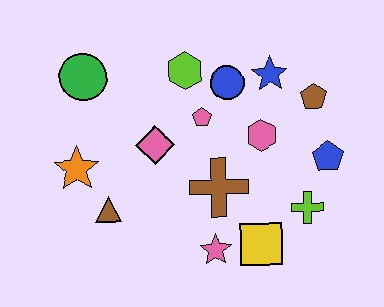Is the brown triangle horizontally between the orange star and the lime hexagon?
Yes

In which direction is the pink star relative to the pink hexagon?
The pink star is below the pink hexagon.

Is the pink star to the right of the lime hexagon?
Yes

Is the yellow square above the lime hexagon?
No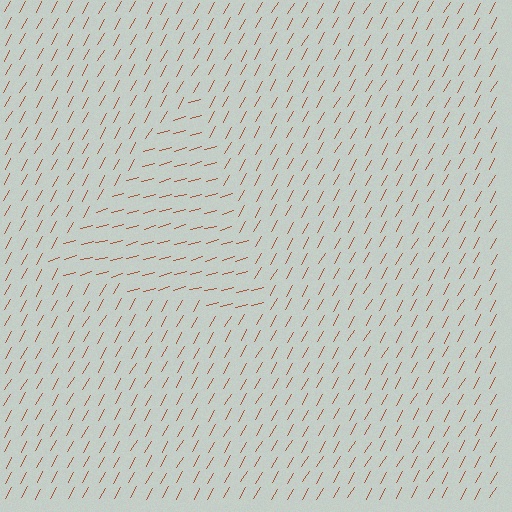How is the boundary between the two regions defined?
The boundary is defined purely by a change in line orientation (approximately 45 degrees difference). All lines are the same color and thickness.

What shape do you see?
I see a triangle.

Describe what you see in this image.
The image is filled with small brown line segments. A triangle region in the image has lines oriented differently from the surrounding lines, creating a visible texture boundary.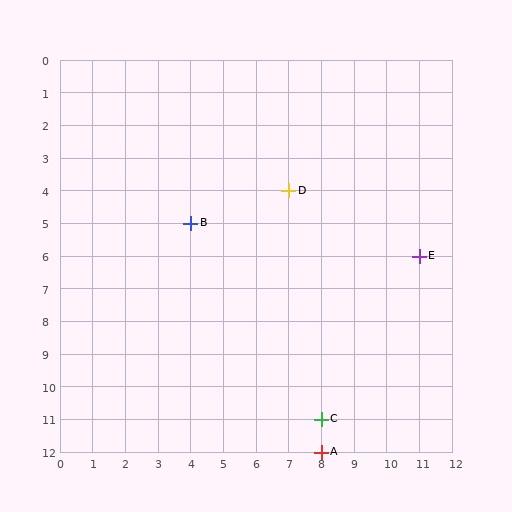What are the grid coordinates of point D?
Point D is at grid coordinates (7, 4).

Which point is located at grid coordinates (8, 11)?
Point C is at (8, 11).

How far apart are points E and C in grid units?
Points E and C are 3 columns and 5 rows apart (about 5.8 grid units diagonally).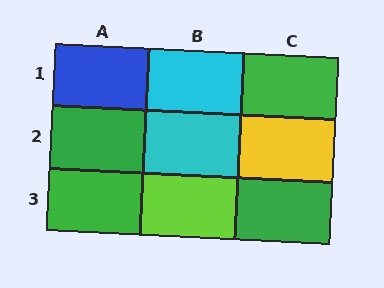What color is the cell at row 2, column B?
Cyan.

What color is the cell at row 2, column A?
Green.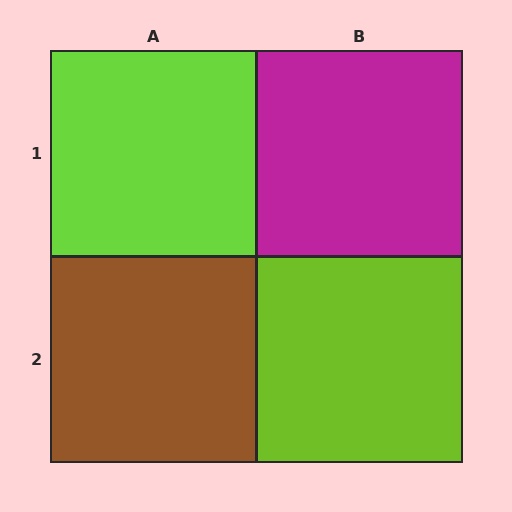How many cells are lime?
2 cells are lime.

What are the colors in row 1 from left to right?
Lime, magenta.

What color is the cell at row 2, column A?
Brown.